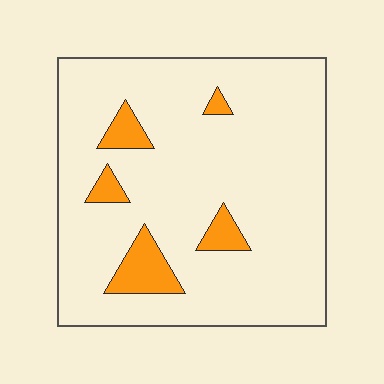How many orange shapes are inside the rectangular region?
5.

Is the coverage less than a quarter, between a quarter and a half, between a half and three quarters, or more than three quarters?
Less than a quarter.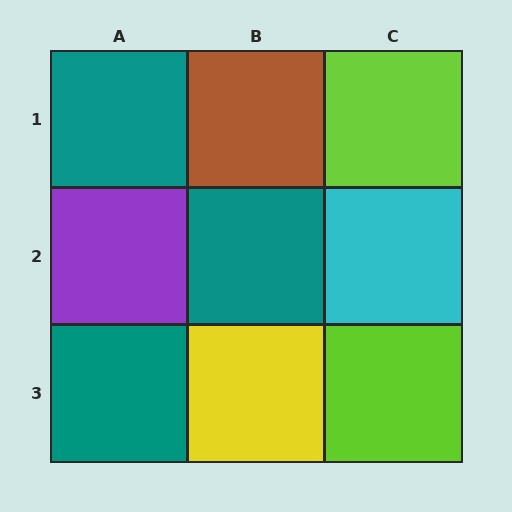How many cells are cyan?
1 cell is cyan.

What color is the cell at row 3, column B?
Yellow.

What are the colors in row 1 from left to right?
Teal, brown, lime.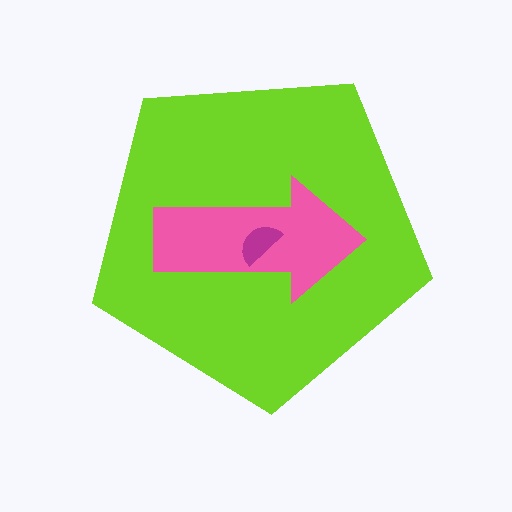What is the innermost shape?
The magenta semicircle.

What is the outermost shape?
The lime pentagon.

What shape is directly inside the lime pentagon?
The pink arrow.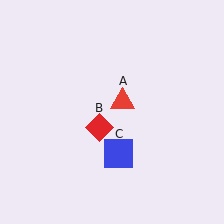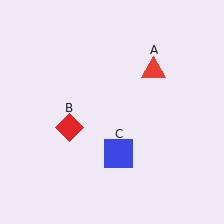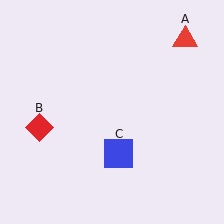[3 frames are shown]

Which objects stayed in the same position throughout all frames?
Blue square (object C) remained stationary.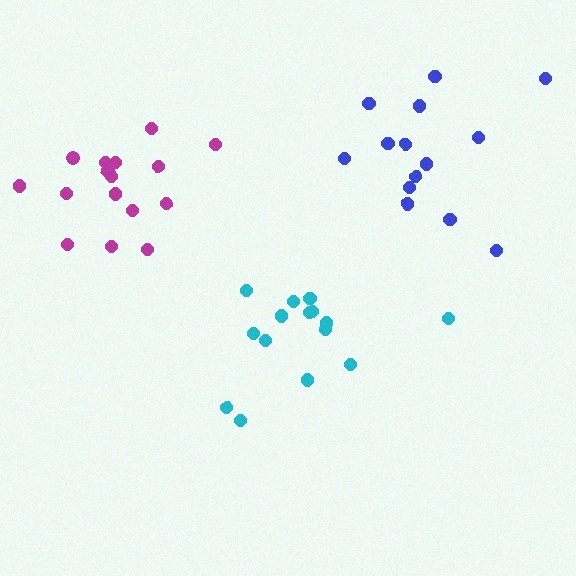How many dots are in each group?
Group 1: 15 dots, Group 2: 16 dots, Group 3: 14 dots (45 total).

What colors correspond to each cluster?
The clusters are colored: cyan, magenta, blue.